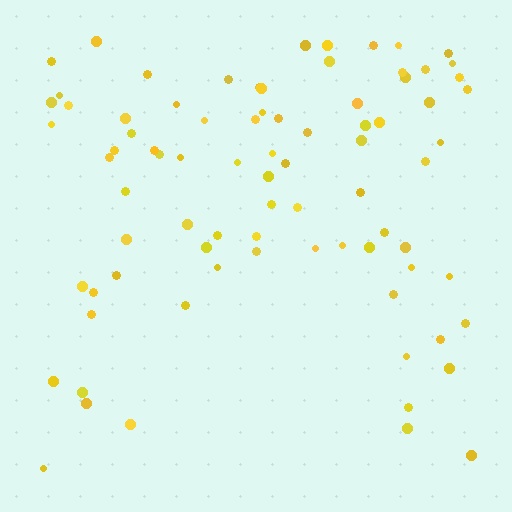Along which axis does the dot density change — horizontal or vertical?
Vertical.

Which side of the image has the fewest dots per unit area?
The bottom.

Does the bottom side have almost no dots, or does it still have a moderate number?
Still a moderate number, just noticeably fewer than the top.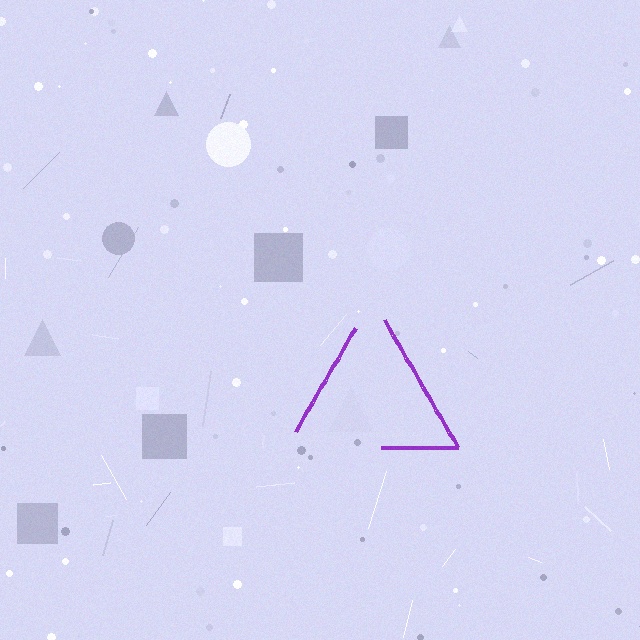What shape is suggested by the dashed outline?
The dashed outline suggests a triangle.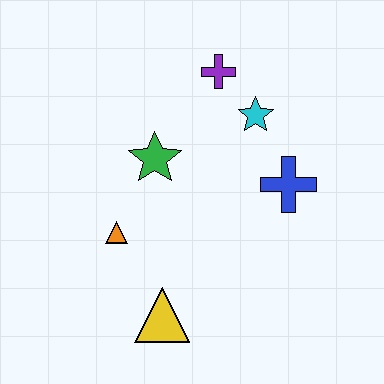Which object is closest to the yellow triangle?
The orange triangle is closest to the yellow triangle.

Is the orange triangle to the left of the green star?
Yes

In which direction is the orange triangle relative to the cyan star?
The orange triangle is to the left of the cyan star.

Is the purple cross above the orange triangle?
Yes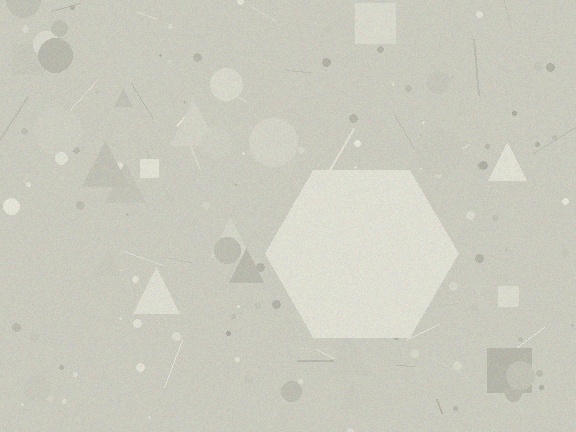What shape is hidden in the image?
A hexagon is hidden in the image.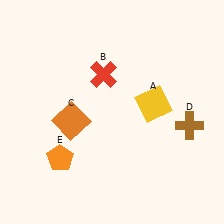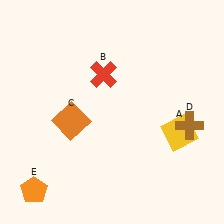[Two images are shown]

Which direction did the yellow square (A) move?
The yellow square (A) moved down.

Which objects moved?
The objects that moved are: the yellow square (A), the orange pentagon (E).